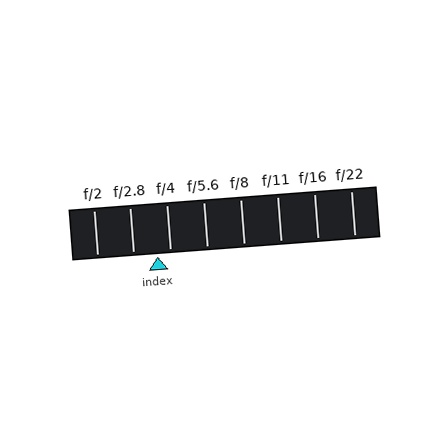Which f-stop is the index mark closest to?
The index mark is closest to f/4.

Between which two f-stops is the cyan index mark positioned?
The index mark is between f/2.8 and f/4.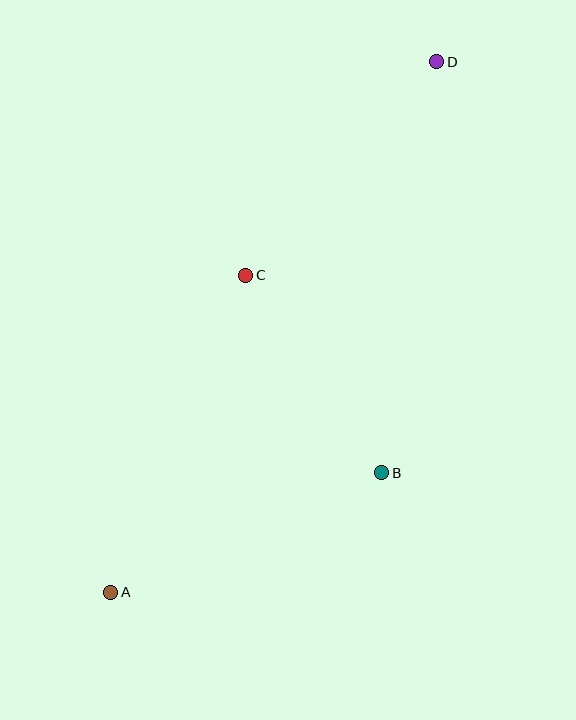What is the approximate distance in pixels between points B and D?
The distance between B and D is approximately 415 pixels.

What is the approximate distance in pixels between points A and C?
The distance between A and C is approximately 344 pixels.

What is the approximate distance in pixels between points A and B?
The distance between A and B is approximately 296 pixels.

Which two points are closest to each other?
Points B and C are closest to each other.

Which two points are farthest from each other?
Points A and D are farthest from each other.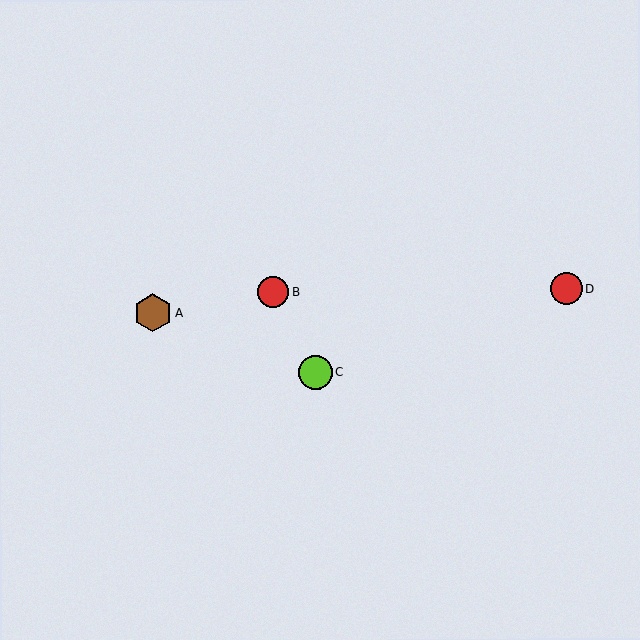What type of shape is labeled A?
Shape A is a brown hexagon.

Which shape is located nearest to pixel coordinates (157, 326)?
The brown hexagon (labeled A) at (153, 313) is nearest to that location.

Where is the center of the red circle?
The center of the red circle is at (566, 289).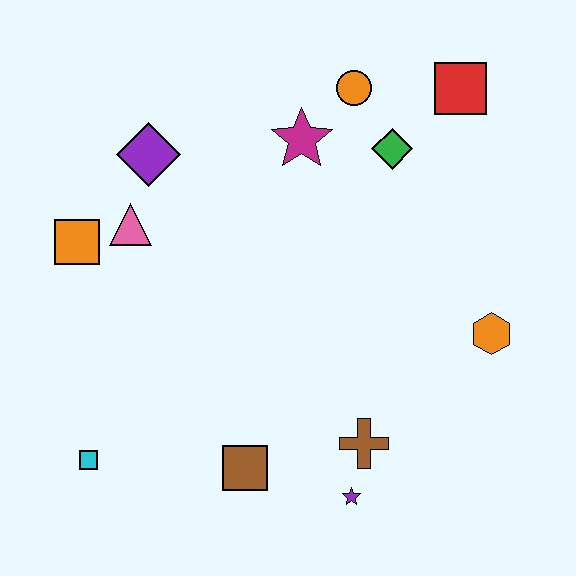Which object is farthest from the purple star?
The red square is farthest from the purple star.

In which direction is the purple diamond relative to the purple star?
The purple diamond is above the purple star.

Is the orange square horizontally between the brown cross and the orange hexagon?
No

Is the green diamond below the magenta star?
Yes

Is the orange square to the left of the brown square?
Yes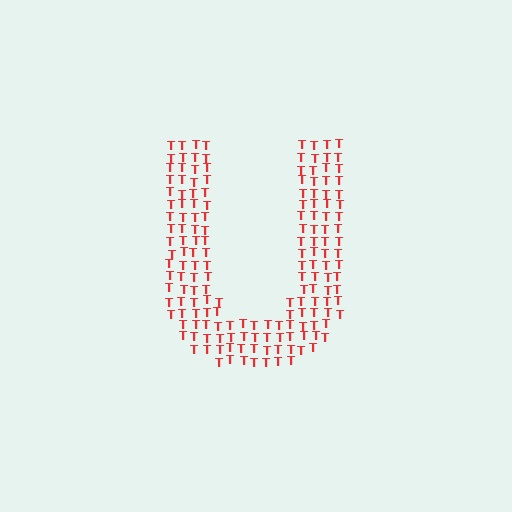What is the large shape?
The large shape is the letter U.